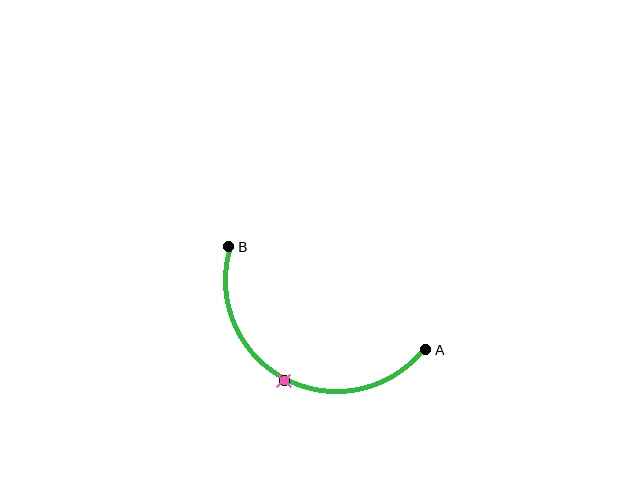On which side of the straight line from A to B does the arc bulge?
The arc bulges below the straight line connecting A and B.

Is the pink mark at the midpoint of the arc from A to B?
Yes. The pink mark lies on the arc at equal arc-length from both A and B — it is the arc midpoint.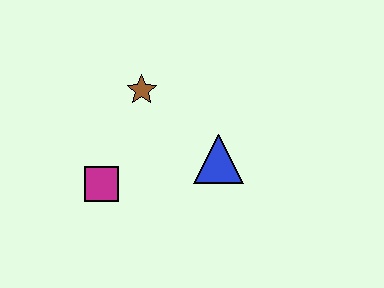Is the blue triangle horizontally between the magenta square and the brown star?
No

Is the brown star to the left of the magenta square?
No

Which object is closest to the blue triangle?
The brown star is closest to the blue triangle.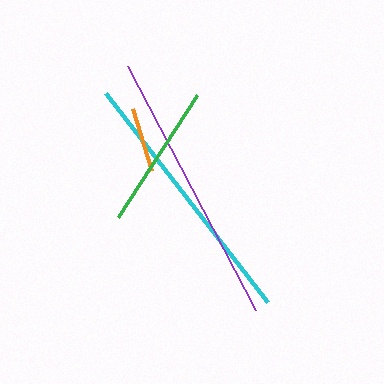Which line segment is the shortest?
The orange line is the shortest at approximately 64 pixels.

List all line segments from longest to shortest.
From longest to shortest: purple, cyan, green, orange.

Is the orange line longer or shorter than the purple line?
The purple line is longer than the orange line.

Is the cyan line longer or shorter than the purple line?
The purple line is longer than the cyan line.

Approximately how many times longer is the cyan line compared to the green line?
The cyan line is approximately 1.8 times the length of the green line.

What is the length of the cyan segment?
The cyan segment is approximately 265 pixels long.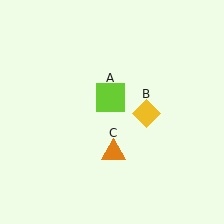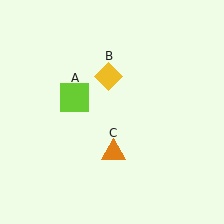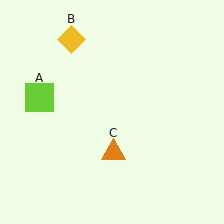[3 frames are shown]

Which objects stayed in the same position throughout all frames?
Orange triangle (object C) remained stationary.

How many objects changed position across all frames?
2 objects changed position: lime square (object A), yellow diamond (object B).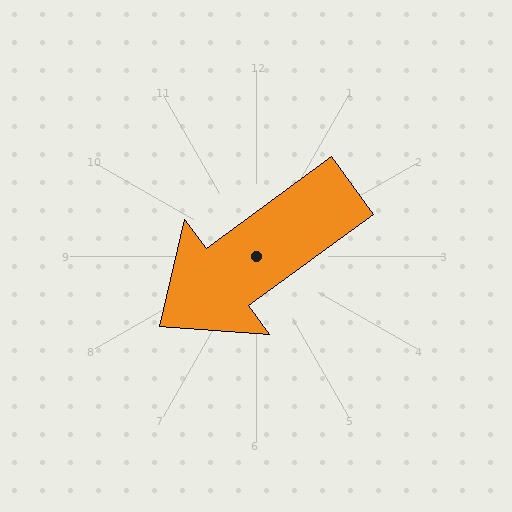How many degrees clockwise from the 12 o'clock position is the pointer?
Approximately 234 degrees.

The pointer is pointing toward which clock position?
Roughly 8 o'clock.